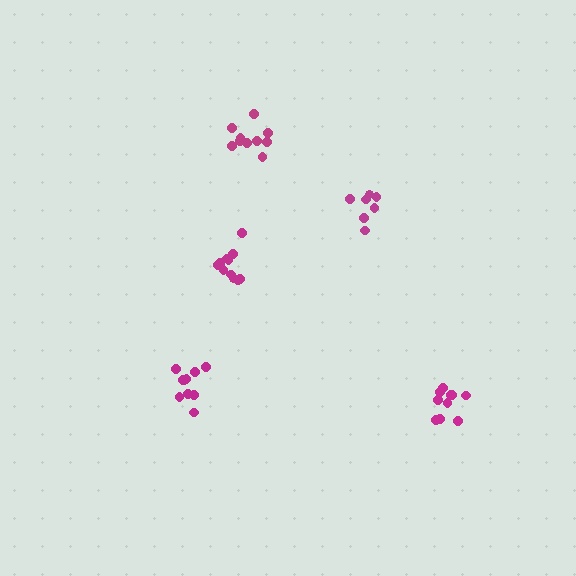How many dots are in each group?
Group 1: 7 dots, Group 2: 10 dots, Group 3: 10 dots, Group 4: 11 dots, Group 5: 10 dots (48 total).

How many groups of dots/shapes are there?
There are 5 groups.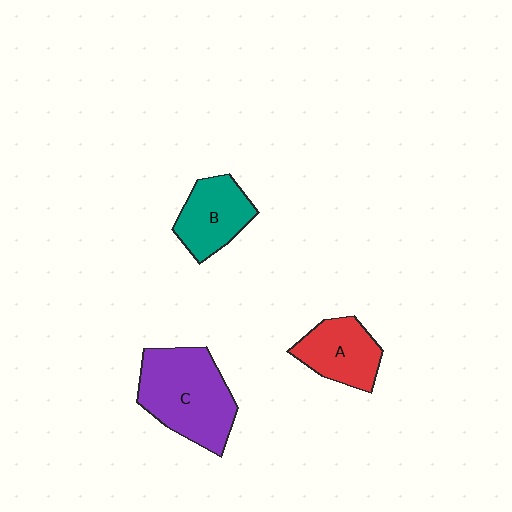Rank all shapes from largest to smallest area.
From largest to smallest: C (purple), A (red), B (teal).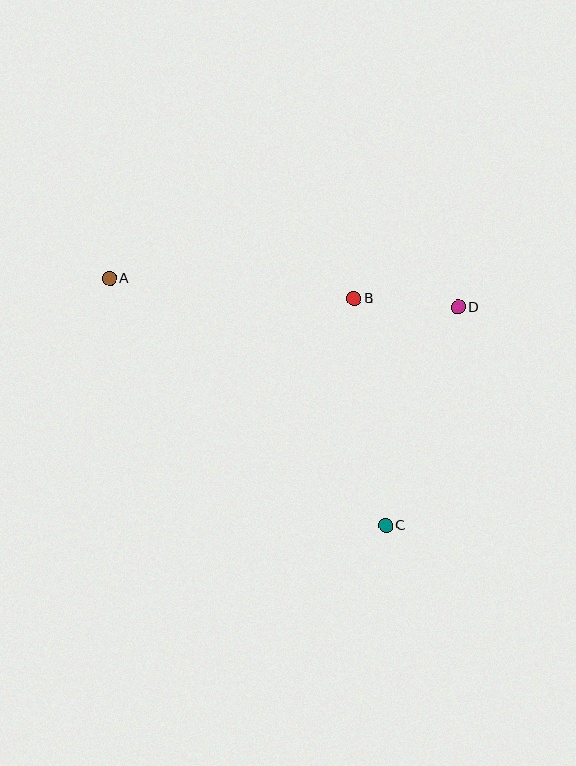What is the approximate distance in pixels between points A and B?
The distance between A and B is approximately 245 pixels.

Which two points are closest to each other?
Points B and D are closest to each other.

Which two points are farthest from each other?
Points A and C are farthest from each other.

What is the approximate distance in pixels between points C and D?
The distance between C and D is approximately 230 pixels.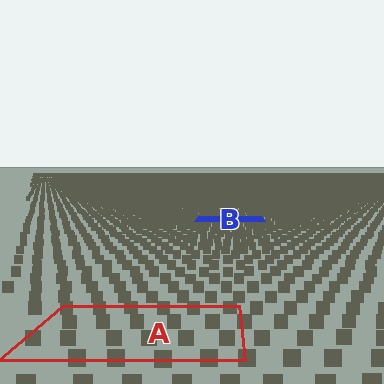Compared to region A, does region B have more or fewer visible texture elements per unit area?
Region B has more texture elements per unit area — they are packed more densely because it is farther away.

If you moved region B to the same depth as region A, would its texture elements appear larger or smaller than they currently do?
They would appear larger. At a closer depth, the same texture elements are projected at a bigger on-screen size.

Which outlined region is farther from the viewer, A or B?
Region B is farther from the viewer — the texture elements inside it appear smaller and more densely packed.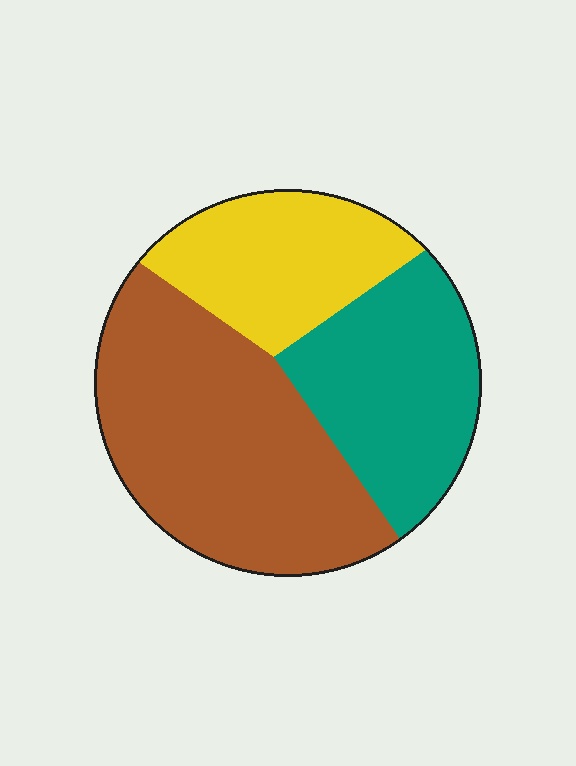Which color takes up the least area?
Yellow, at roughly 25%.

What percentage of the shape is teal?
Teal covers around 30% of the shape.